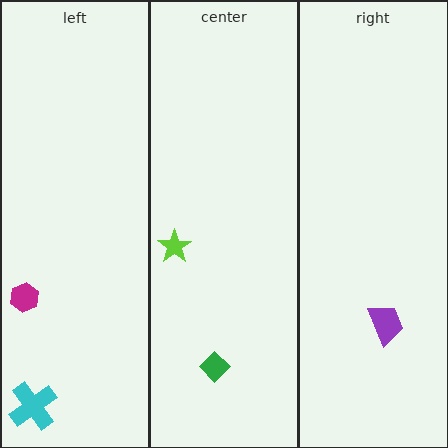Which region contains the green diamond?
The center region.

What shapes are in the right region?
The purple trapezoid.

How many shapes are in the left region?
2.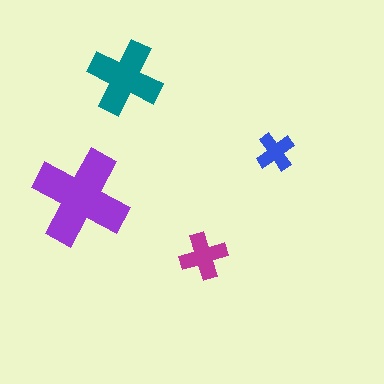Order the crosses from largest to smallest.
the purple one, the teal one, the magenta one, the blue one.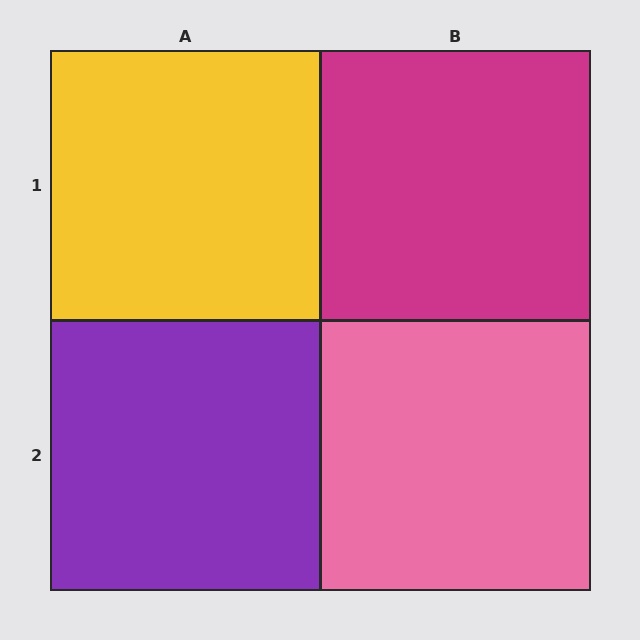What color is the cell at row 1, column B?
Magenta.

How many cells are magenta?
1 cell is magenta.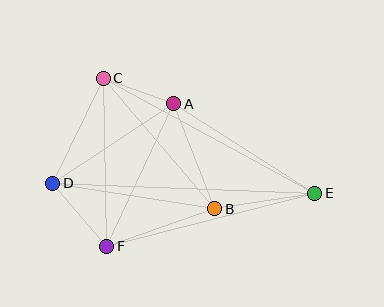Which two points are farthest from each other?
Points D and E are farthest from each other.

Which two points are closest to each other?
Points A and C are closest to each other.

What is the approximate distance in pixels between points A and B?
The distance between A and B is approximately 112 pixels.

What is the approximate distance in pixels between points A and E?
The distance between A and E is approximately 167 pixels.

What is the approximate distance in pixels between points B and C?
The distance between B and C is approximately 171 pixels.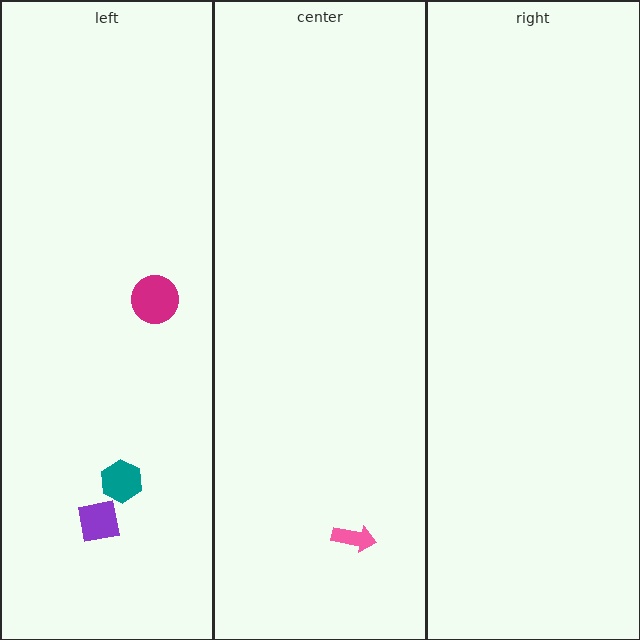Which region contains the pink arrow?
The center region.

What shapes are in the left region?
The magenta circle, the teal hexagon, the purple square.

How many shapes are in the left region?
3.